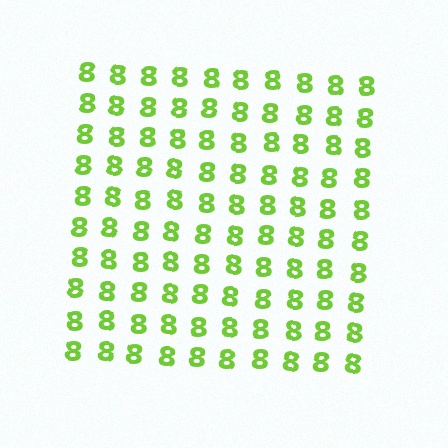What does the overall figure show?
The overall figure shows a square.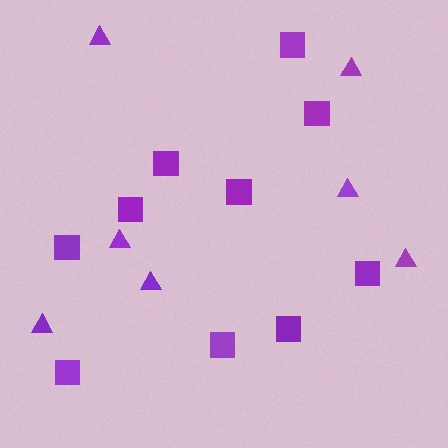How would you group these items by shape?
There are 2 groups: one group of squares (10) and one group of triangles (7).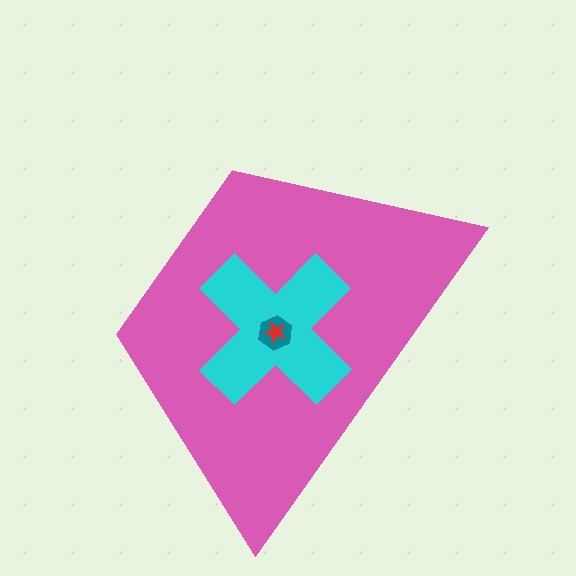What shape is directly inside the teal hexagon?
The red star.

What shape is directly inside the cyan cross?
The teal hexagon.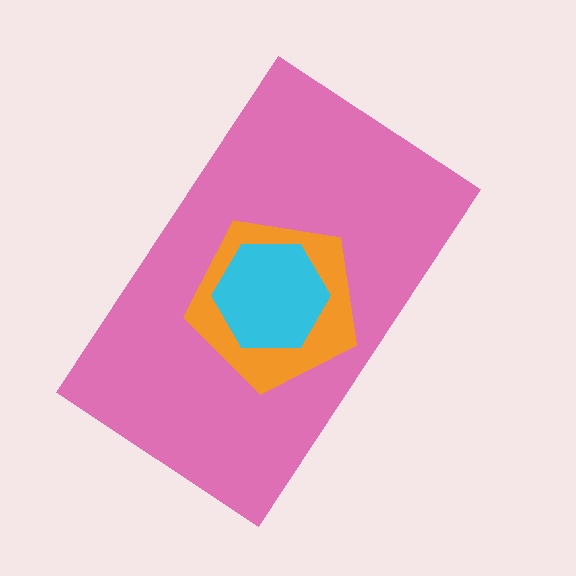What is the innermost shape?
The cyan hexagon.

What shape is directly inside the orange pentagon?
The cyan hexagon.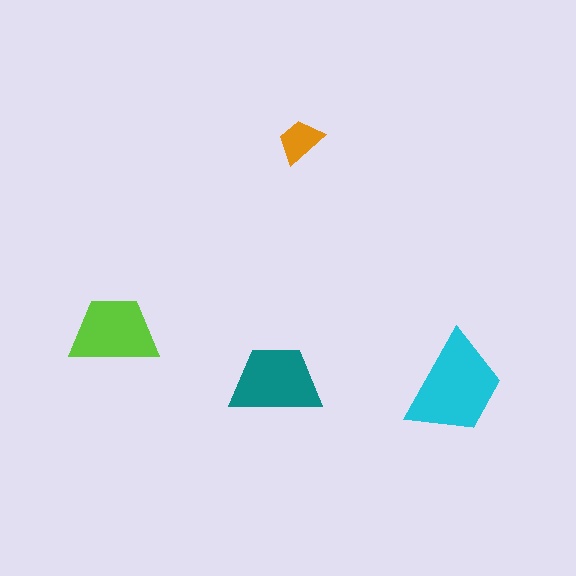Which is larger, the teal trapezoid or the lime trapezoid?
The teal one.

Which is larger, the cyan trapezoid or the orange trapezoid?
The cyan one.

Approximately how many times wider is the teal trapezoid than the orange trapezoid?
About 2 times wider.